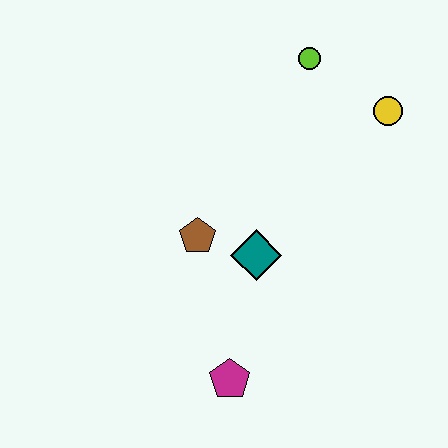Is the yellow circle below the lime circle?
Yes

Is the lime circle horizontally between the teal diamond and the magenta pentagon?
No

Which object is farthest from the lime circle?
The magenta pentagon is farthest from the lime circle.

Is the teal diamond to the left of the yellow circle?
Yes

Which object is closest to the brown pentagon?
The teal diamond is closest to the brown pentagon.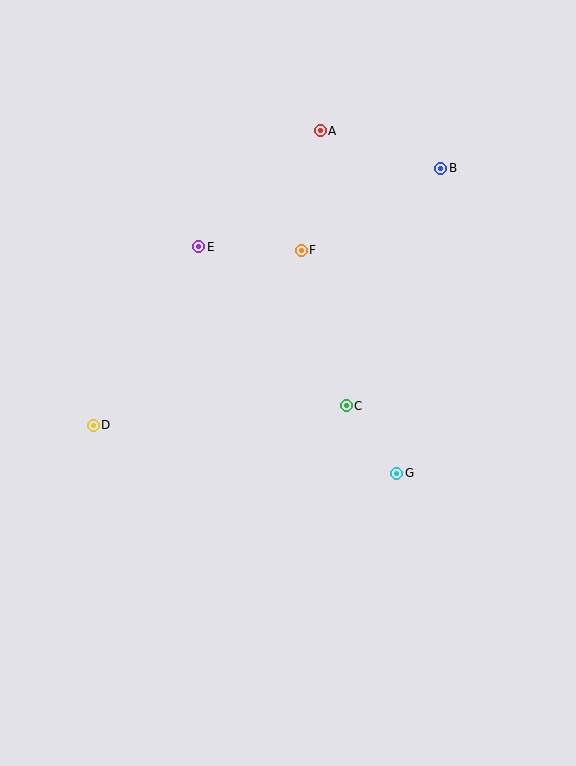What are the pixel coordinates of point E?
Point E is at (199, 247).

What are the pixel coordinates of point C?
Point C is at (346, 406).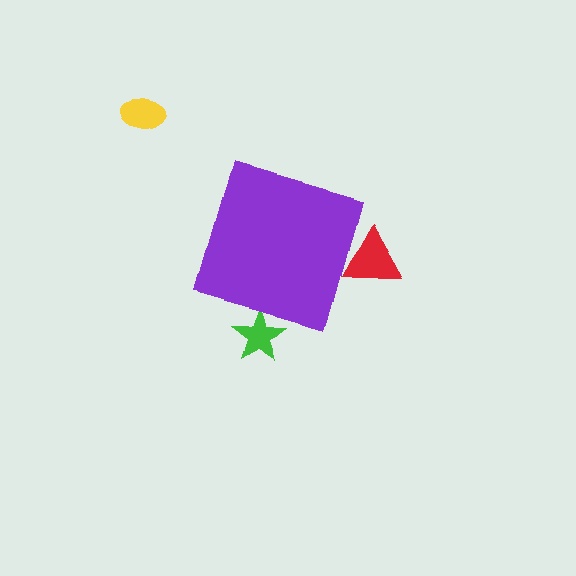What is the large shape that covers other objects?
A purple diamond.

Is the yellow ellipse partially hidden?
No, the yellow ellipse is fully visible.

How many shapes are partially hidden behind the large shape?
2 shapes are partially hidden.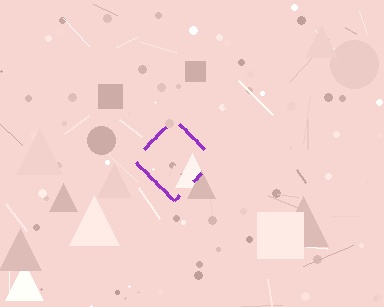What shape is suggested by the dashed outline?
The dashed outline suggests a diamond.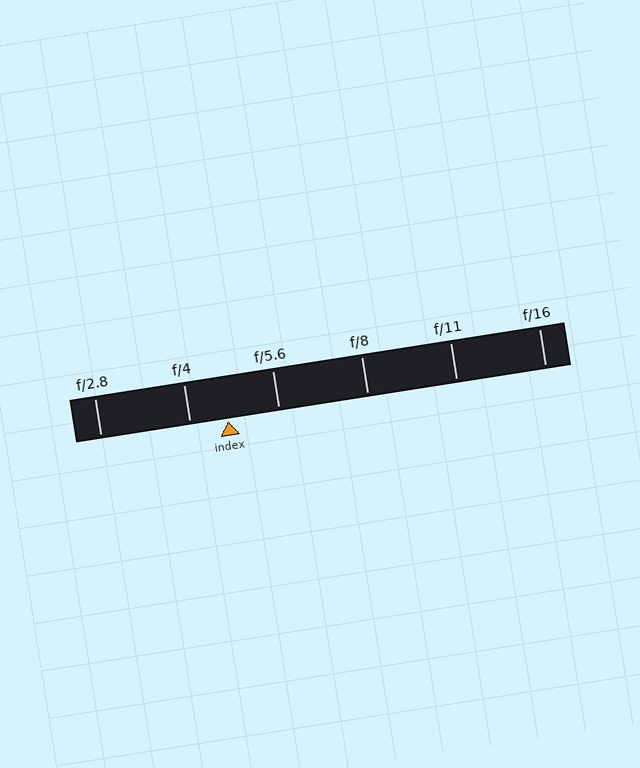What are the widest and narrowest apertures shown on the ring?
The widest aperture shown is f/2.8 and the narrowest is f/16.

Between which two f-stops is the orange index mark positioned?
The index mark is between f/4 and f/5.6.